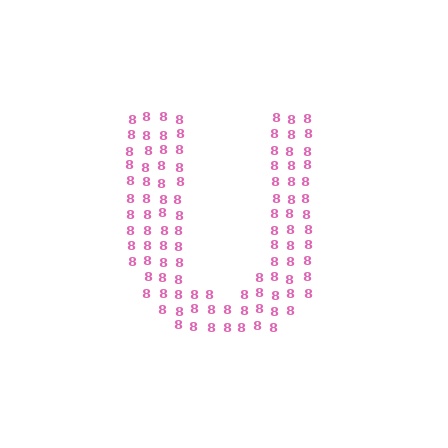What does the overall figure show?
The overall figure shows the letter U.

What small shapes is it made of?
It is made of small digit 8's.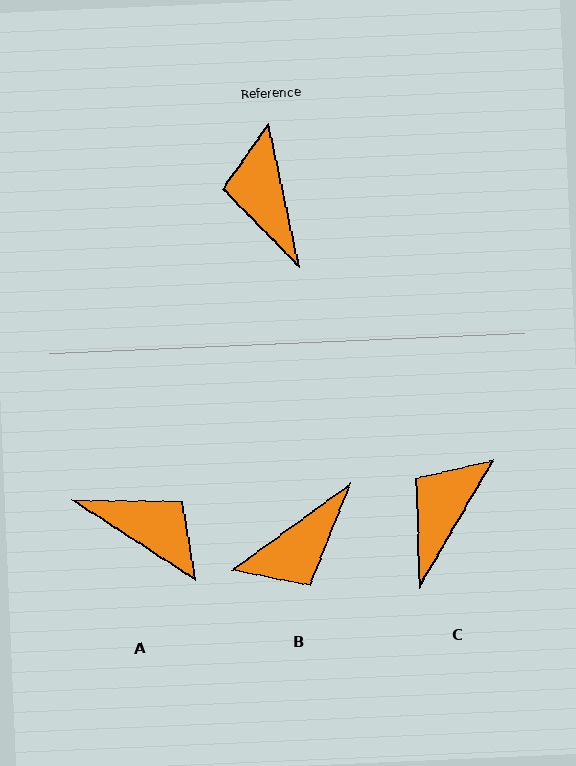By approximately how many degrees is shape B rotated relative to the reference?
Approximately 114 degrees counter-clockwise.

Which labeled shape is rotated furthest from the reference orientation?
A, about 135 degrees away.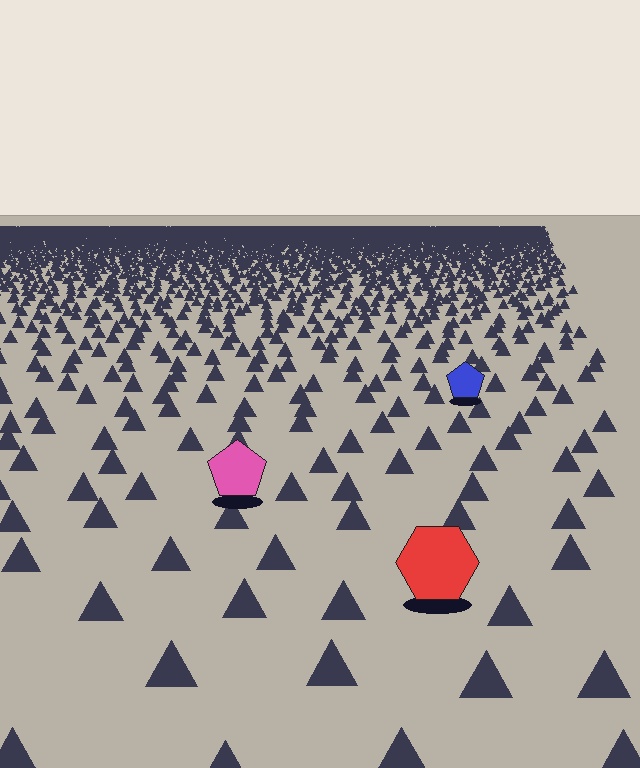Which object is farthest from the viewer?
The blue pentagon is farthest from the viewer. It appears smaller and the ground texture around it is denser.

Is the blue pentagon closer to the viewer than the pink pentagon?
No. The pink pentagon is closer — you can tell from the texture gradient: the ground texture is coarser near it.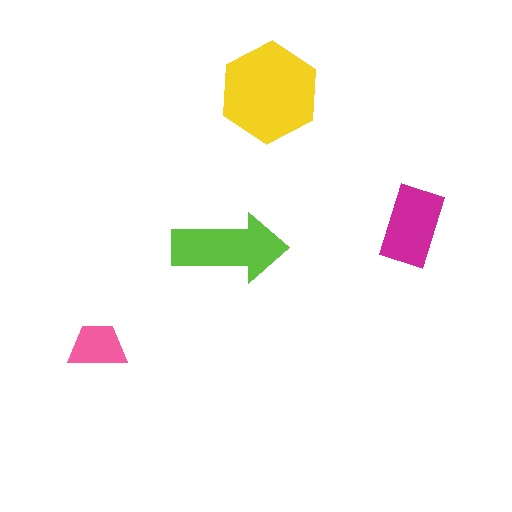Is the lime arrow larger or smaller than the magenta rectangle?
Larger.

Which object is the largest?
The yellow hexagon.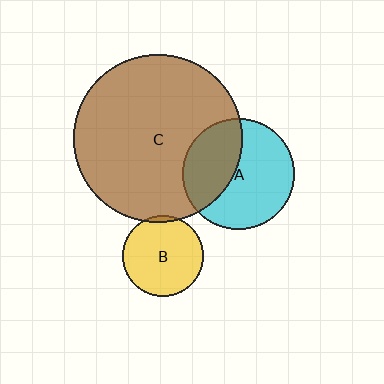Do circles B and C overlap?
Yes.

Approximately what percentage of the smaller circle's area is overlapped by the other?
Approximately 5%.